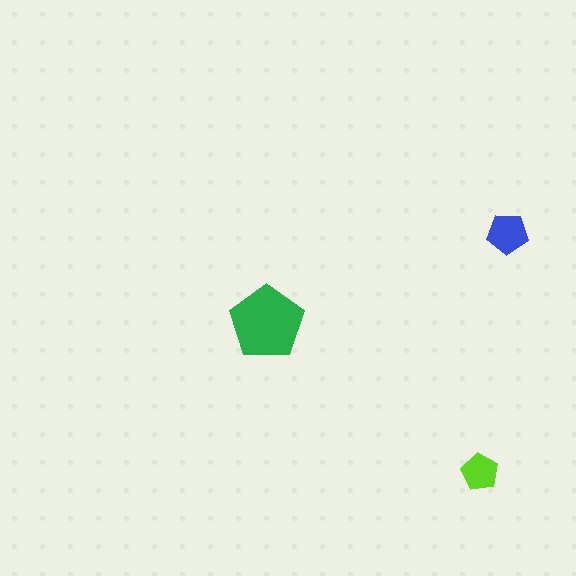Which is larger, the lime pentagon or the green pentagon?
The green one.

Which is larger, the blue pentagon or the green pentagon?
The green one.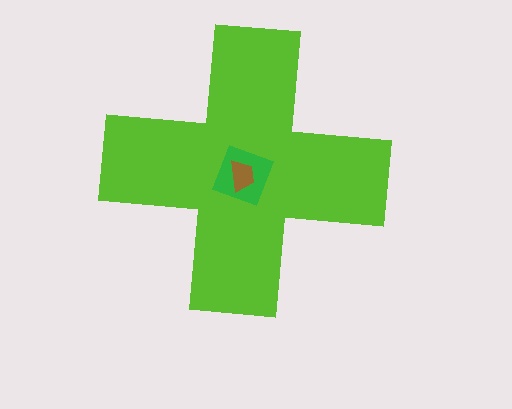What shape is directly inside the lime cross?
The green square.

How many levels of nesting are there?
3.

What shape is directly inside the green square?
The brown trapezoid.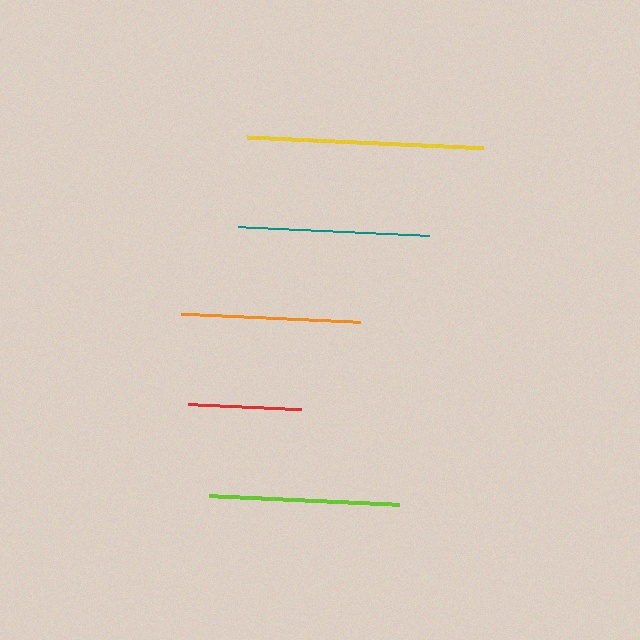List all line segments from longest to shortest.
From longest to shortest: yellow, teal, lime, orange, red.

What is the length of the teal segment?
The teal segment is approximately 192 pixels long.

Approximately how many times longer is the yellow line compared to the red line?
The yellow line is approximately 2.1 times the length of the red line.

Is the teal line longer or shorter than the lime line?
The teal line is longer than the lime line.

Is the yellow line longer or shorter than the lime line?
The yellow line is longer than the lime line.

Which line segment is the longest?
The yellow line is the longest at approximately 235 pixels.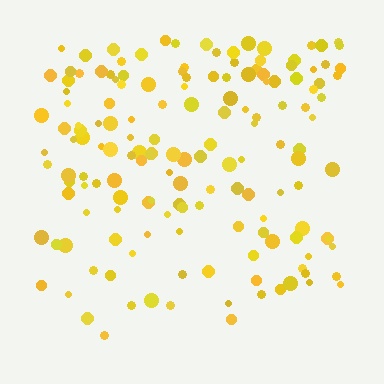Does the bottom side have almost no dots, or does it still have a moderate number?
Still a moderate number, just noticeably fewer than the top.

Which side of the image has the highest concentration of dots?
The top.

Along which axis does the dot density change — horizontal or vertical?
Vertical.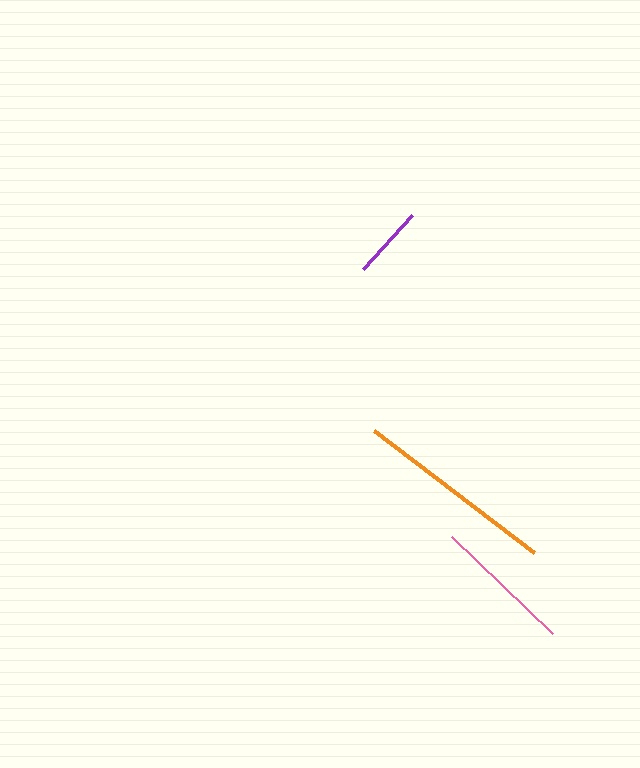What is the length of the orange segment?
The orange segment is approximately 201 pixels long.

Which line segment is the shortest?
The purple line is the shortest at approximately 73 pixels.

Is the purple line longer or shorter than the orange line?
The orange line is longer than the purple line.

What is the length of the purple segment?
The purple segment is approximately 73 pixels long.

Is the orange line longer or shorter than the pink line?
The orange line is longer than the pink line.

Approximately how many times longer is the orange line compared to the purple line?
The orange line is approximately 2.8 times the length of the purple line.